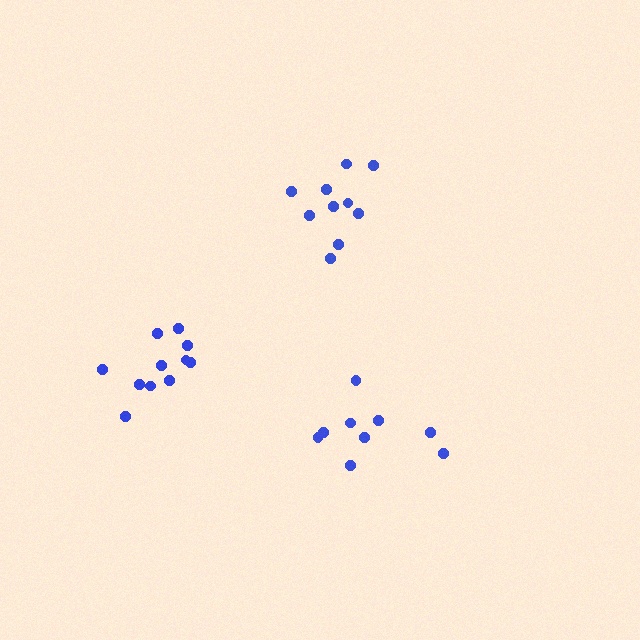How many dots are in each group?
Group 1: 11 dots, Group 2: 10 dots, Group 3: 9 dots (30 total).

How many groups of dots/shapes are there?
There are 3 groups.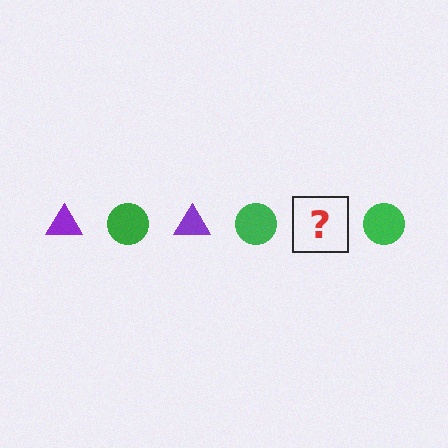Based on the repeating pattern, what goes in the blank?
The blank should be a purple triangle.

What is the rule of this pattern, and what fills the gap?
The rule is that the pattern alternates between purple triangle and green circle. The gap should be filled with a purple triangle.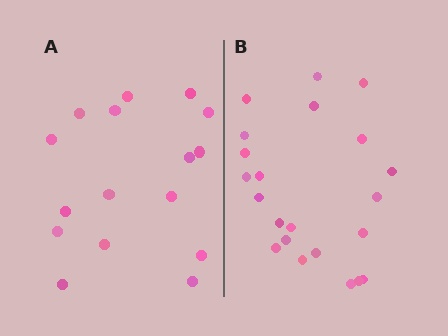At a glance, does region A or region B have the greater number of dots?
Region B (the right region) has more dots.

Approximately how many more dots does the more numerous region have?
Region B has about 6 more dots than region A.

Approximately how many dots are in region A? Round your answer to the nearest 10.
About 20 dots. (The exact count is 16, which rounds to 20.)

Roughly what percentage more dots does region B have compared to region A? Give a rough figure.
About 40% more.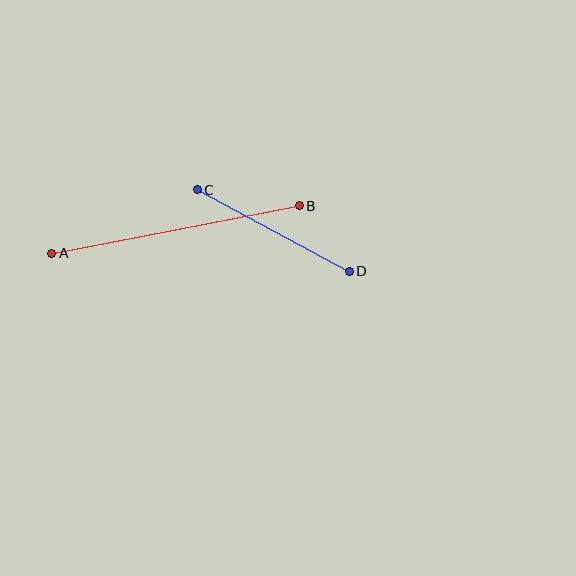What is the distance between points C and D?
The distance is approximately 172 pixels.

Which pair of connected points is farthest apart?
Points A and B are farthest apart.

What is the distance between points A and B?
The distance is approximately 252 pixels.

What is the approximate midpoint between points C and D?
The midpoint is at approximately (273, 230) pixels.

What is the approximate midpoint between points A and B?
The midpoint is at approximately (175, 230) pixels.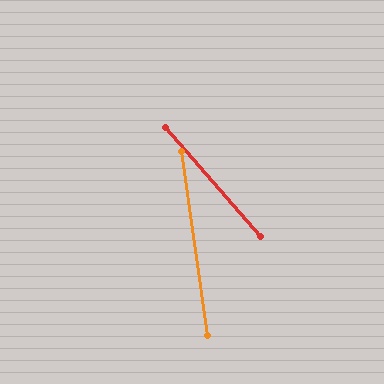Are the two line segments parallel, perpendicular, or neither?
Neither parallel nor perpendicular — they differ by about 33°.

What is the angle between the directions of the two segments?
Approximately 33 degrees.